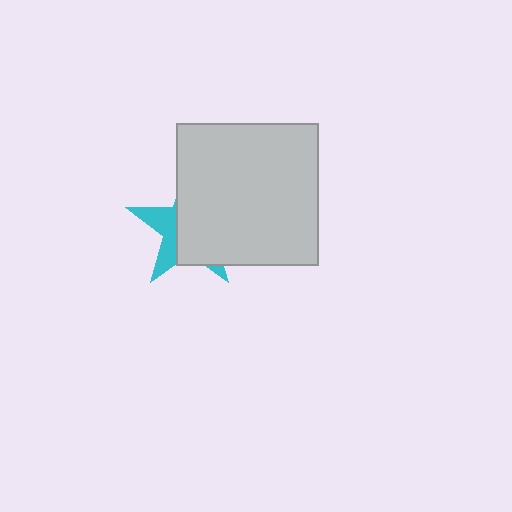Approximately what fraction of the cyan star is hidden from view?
Roughly 67% of the cyan star is hidden behind the light gray square.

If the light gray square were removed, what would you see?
You would see the complete cyan star.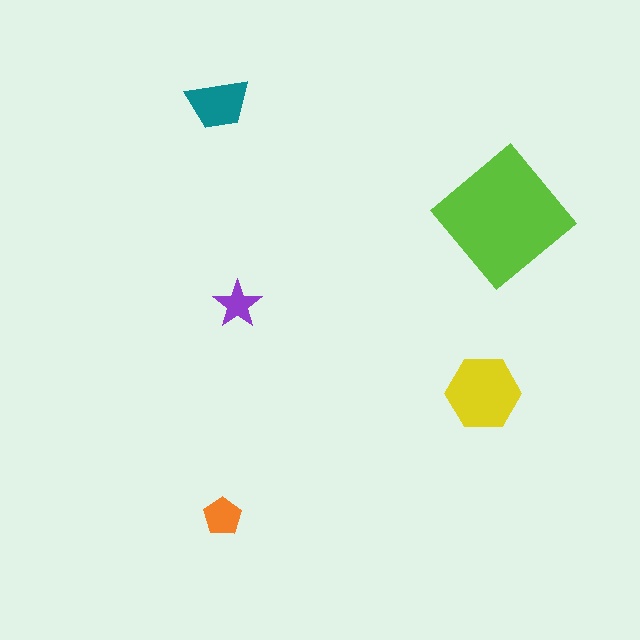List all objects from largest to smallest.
The lime diamond, the yellow hexagon, the teal trapezoid, the orange pentagon, the purple star.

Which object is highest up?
The teal trapezoid is topmost.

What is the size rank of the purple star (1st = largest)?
5th.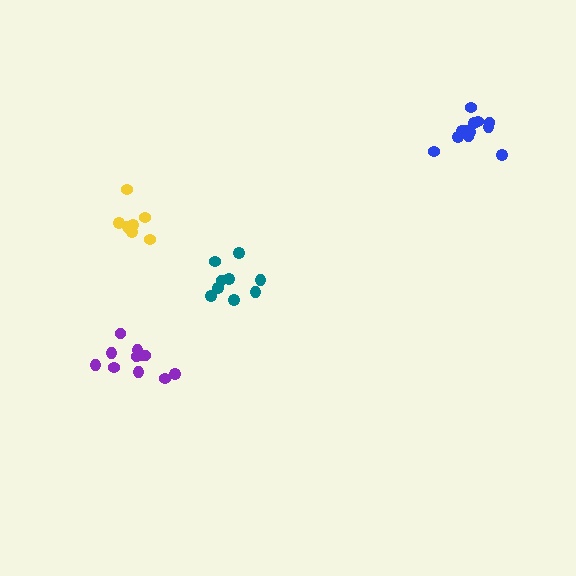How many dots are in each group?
Group 1: 7 dots, Group 2: 11 dots, Group 3: 9 dots, Group 4: 12 dots (39 total).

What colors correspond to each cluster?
The clusters are colored: yellow, purple, teal, blue.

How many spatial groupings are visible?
There are 4 spatial groupings.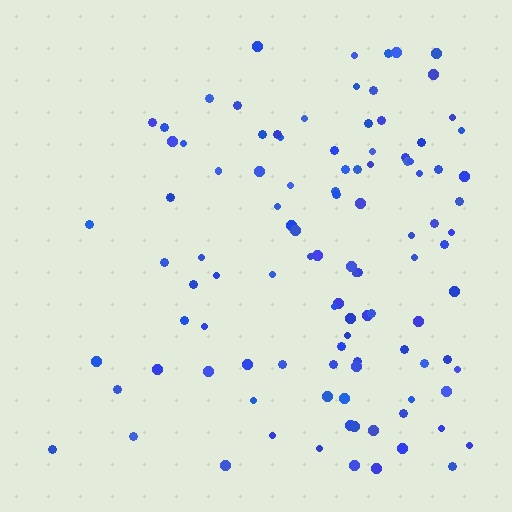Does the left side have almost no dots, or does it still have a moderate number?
Still a moderate number, just noticeably fewer than the right.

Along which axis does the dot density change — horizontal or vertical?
Horizontal.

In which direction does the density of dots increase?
From left to right, with the right side densest.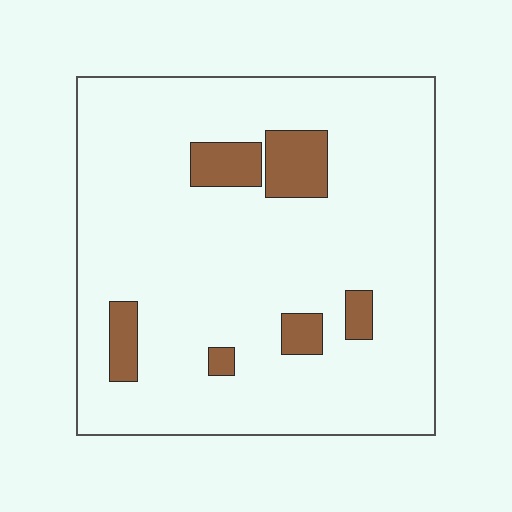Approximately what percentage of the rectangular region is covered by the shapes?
Approximately 10%.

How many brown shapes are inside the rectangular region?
6.